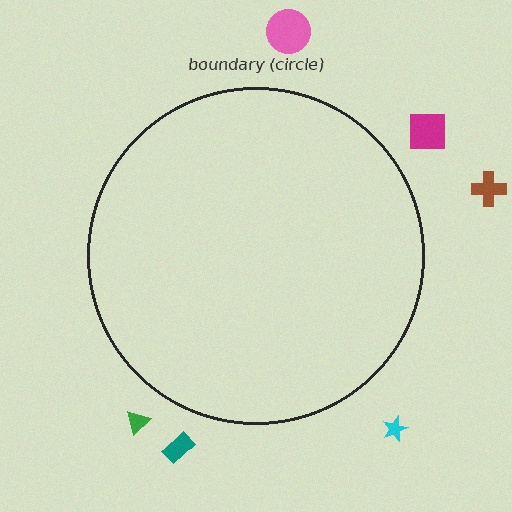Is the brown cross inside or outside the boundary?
Outside.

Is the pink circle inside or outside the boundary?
Outside.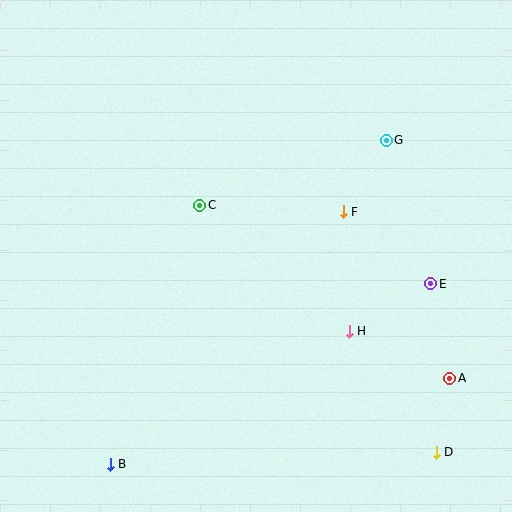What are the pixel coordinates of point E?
Point E is at (431, 284).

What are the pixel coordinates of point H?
Point H is at (349, 331).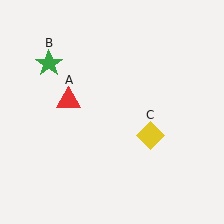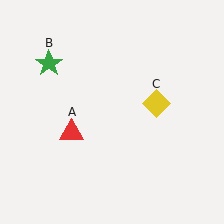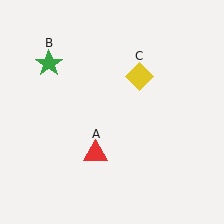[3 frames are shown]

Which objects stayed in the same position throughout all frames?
Green star (object B) remained stationary.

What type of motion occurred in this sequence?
The red triangle (object A), yellow diamond (object C) rotated counterclockwise around the center of the scene.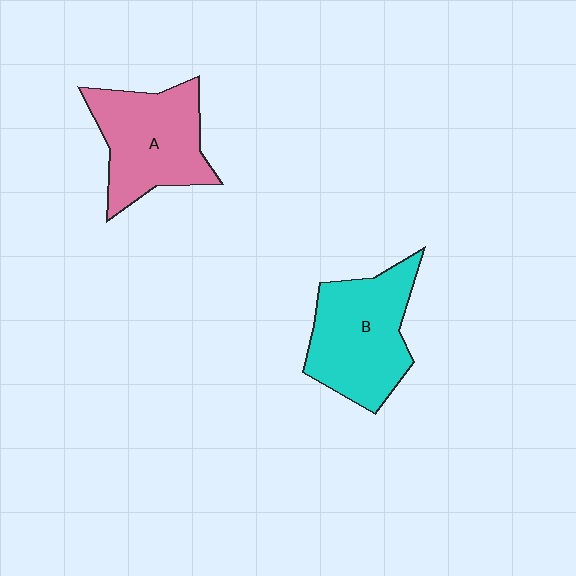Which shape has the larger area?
Shape B (cyan).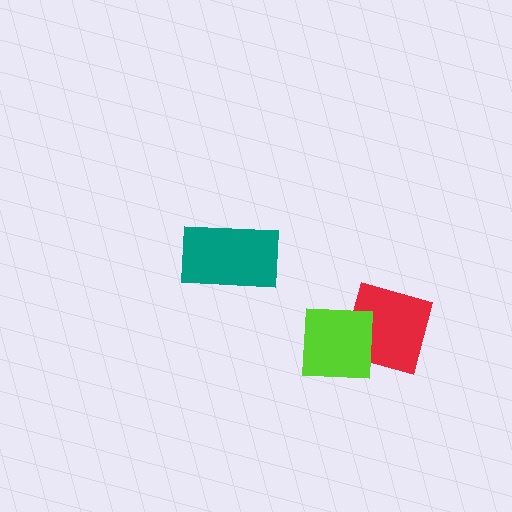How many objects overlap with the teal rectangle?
0 objects overlap with the teal rectangle.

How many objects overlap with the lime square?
1 object overlaps with the lime square.